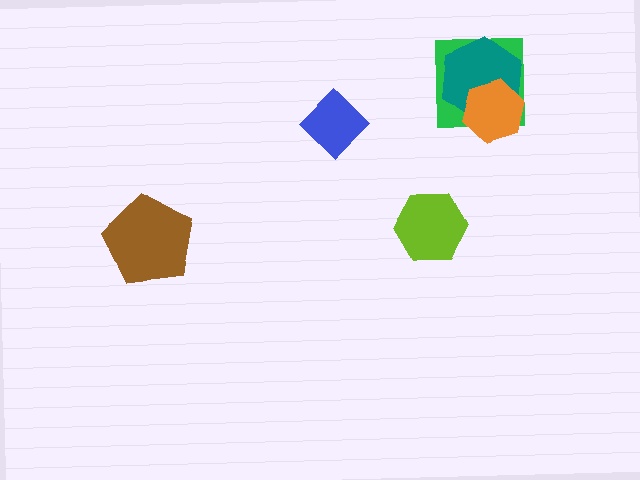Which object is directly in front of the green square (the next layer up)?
The teal hexagon is directly in front of the green square.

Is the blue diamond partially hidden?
No, no other shape covers it.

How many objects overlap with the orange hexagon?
2 objects overlap with the orange hexagon.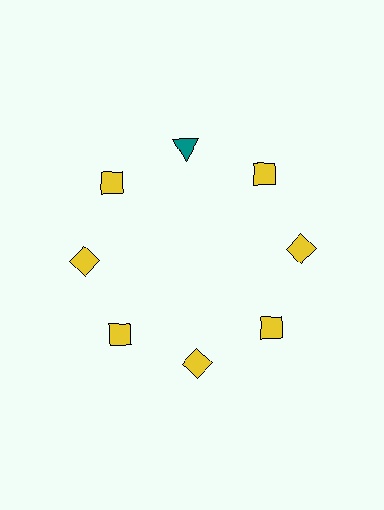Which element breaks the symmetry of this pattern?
The teal triangle at roughly the 12 o'clock position breaks the symmetry. All other shapes are yellow diamonds.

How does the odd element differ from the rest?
It differs in both color (teal instead of yellow) and shape (triangle instead of diamond).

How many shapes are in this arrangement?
There are 8 shapes arranged in a ring pattern.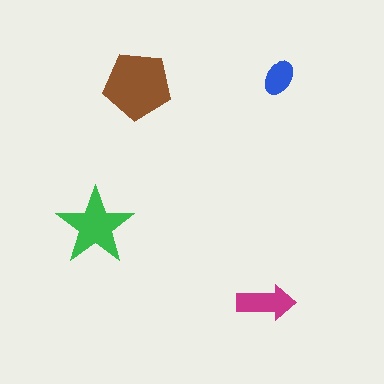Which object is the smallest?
The blue ellipse.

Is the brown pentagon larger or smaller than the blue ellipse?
Larger.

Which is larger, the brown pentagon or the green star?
The brown pentagon.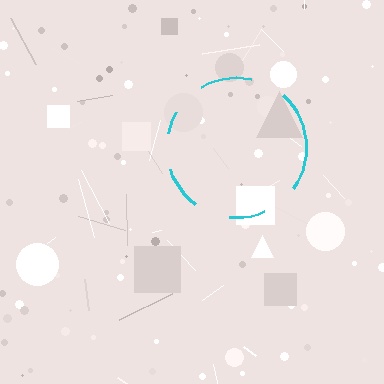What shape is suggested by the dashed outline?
The dashed outline suggests a circle.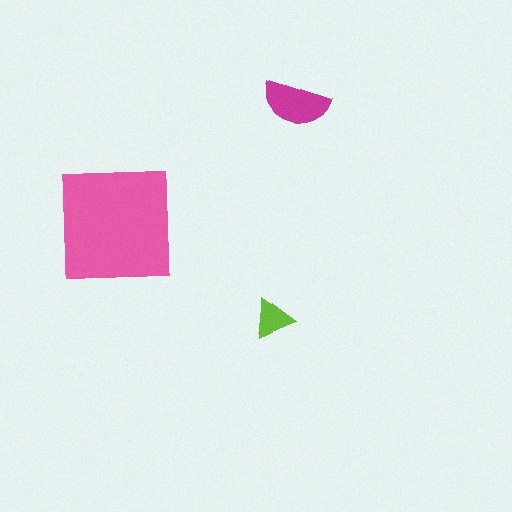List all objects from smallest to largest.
The lime triangle, the magenta semicircle, the pink square.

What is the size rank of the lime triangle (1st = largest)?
3rd.